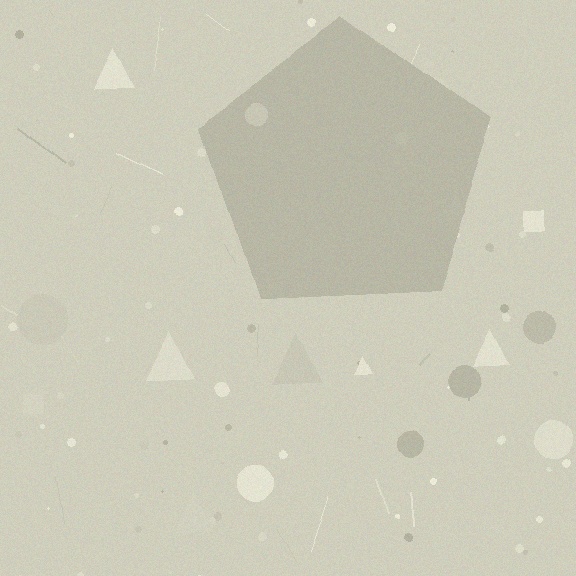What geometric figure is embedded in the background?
A pentagon is embedded in the background.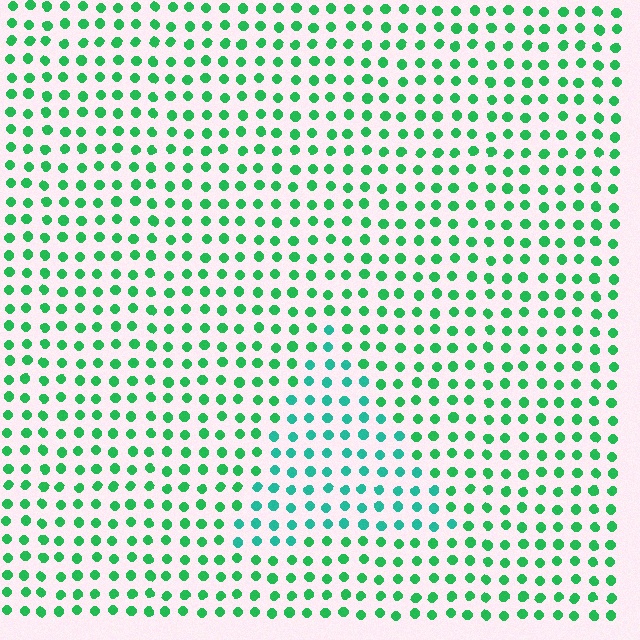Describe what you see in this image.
The image is filled with small green elements in a uniform arrangement. A triangle-shaped region is visible where the elements are tinted to a slightly different hue, forming a subtle color boundary.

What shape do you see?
I see a triangle.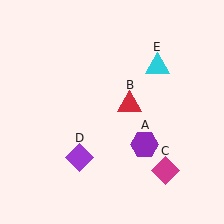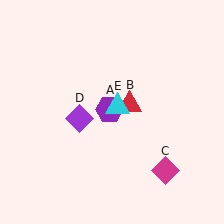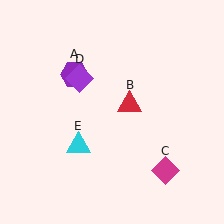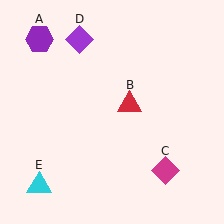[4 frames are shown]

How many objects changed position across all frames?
3 objects changed position: purple hexagon (object A), purple diamond (object D), cyan triangle (object E).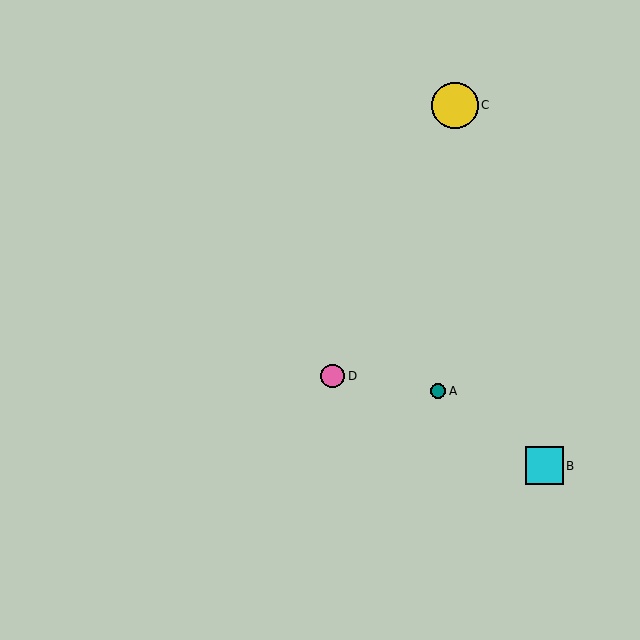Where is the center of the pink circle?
The center of the pink circle is at (333, 376).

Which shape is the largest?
The yellow circle (labeled C) is the largest.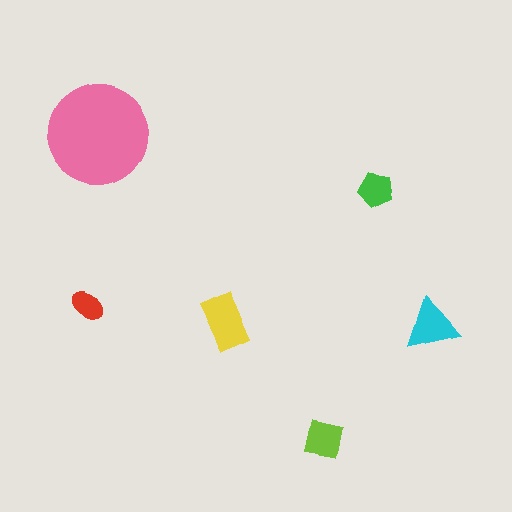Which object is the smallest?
The red ellipse.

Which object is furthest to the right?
The cyan triangle is rightmost.